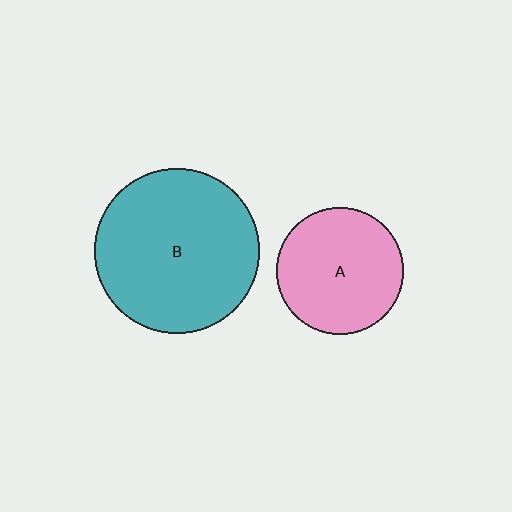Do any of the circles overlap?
No, none of the circles overlap.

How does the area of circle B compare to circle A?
Approximately 1.7 times.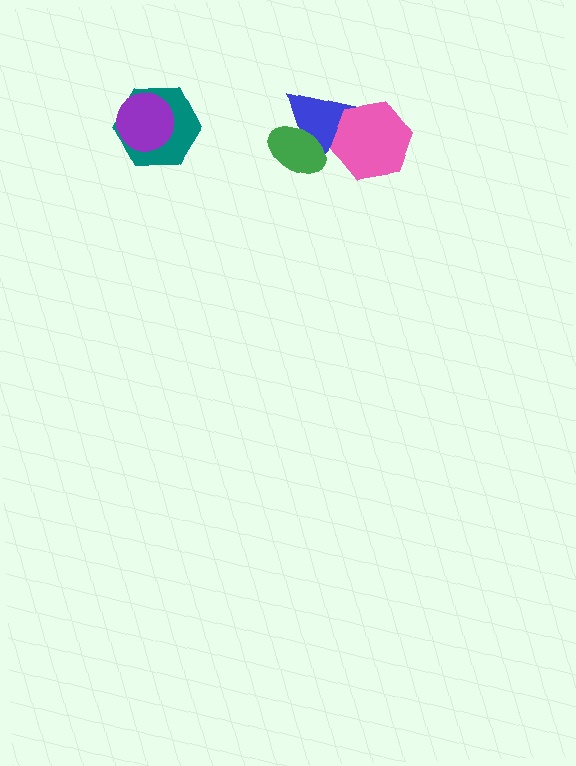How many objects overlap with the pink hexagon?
1 object overlaps with the pink hexagon.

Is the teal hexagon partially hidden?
Yes, it is partially covered by another shape.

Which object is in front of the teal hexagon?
The purple circle is in front of the teal hexagon.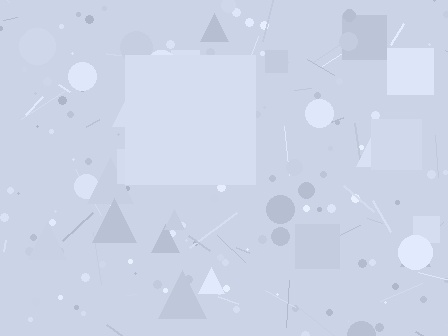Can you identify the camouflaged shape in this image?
The camouflaged shape is a square.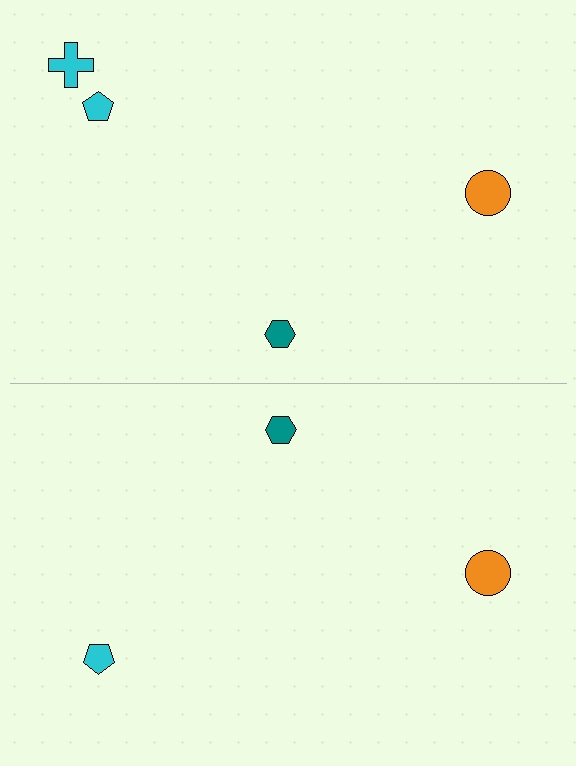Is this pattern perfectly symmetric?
No, the pattern is not perfectly symmetric. A cyan cross is missing from the bottom side.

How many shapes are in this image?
There are 7 shapes in this image.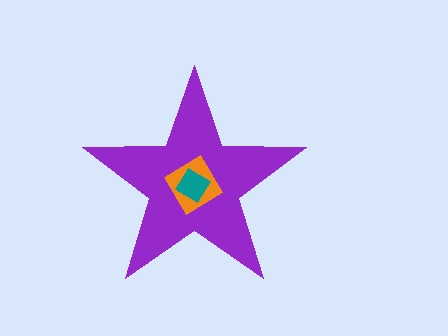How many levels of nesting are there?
3.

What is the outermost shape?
The purple star.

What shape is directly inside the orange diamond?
The teal diamond.